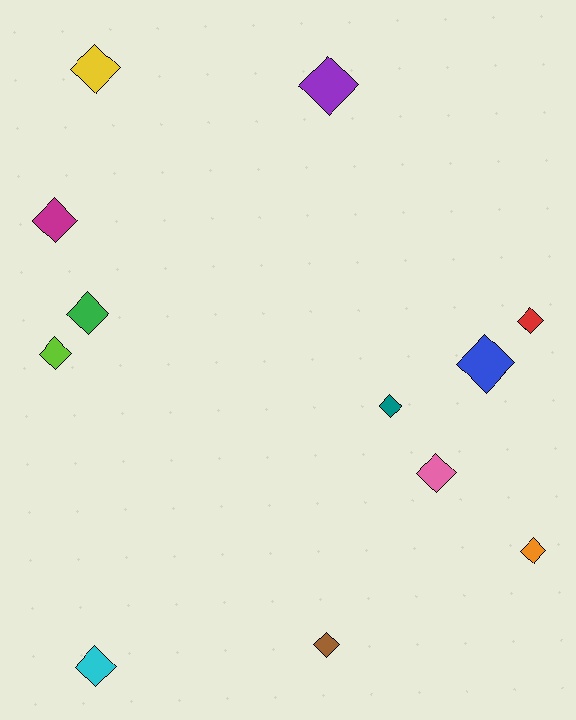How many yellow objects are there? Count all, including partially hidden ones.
There is 1 yellow object.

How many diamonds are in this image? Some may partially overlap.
There are 12 diamonds.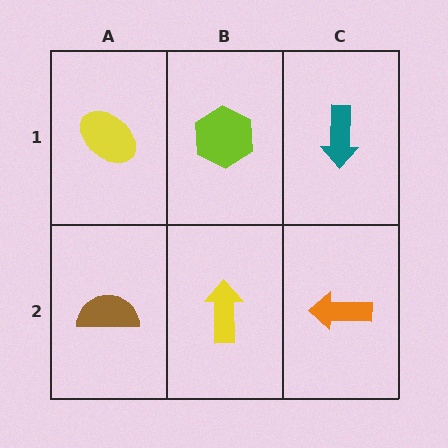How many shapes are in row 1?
3 shapes.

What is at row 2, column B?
A yellow arrow.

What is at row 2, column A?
A brown semicircle.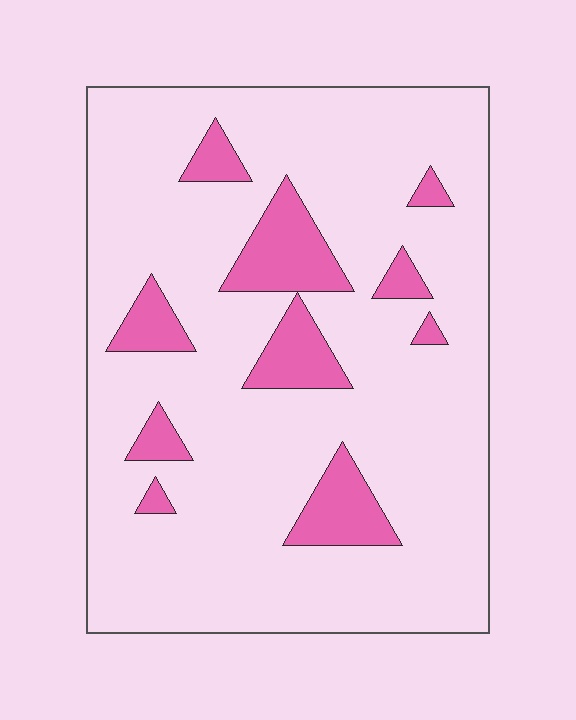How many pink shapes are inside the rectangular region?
10.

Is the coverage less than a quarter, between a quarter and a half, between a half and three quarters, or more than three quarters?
Less than a quarter.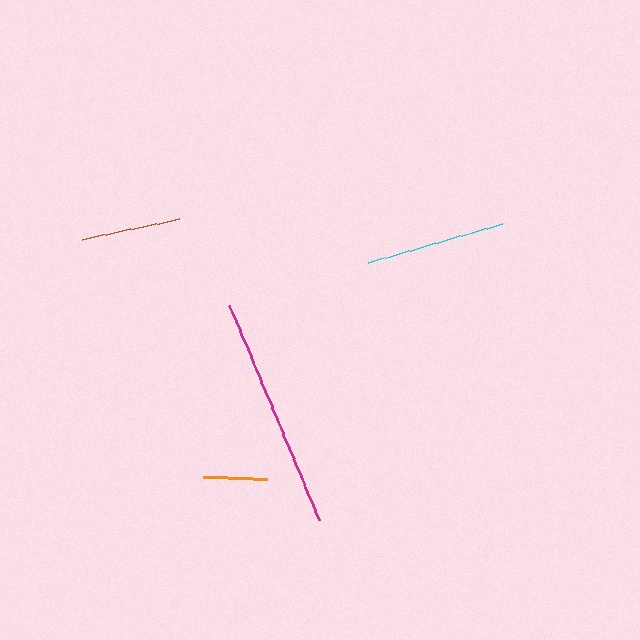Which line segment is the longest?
The magenta line is the longest at approximately 232 pixels.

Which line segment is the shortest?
The orange line is the shortest at approximately 64 pixels.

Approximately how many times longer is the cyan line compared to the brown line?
The cyan line is approximately 1.4 times the length of the brown line.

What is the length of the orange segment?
The orange segment is approximately 64 pixels long.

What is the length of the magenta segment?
The magenta segment is approximately 232 pixels long.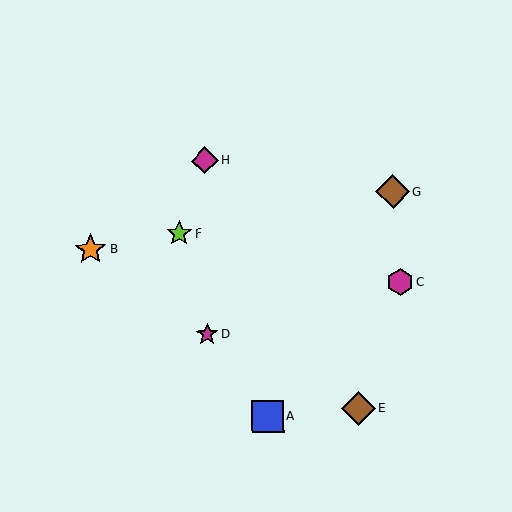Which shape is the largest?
The brown diamond (labeled E) is the largest.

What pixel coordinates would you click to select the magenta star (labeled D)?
Click at (207, 335) to select the magenta star D.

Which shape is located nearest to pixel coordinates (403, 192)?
The brown diamond (labeled G) at (393, 192) is nearest to that location.